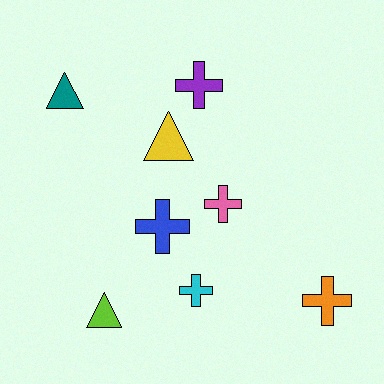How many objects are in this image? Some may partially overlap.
There are 8 objects.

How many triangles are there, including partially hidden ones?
There are 3 triangles.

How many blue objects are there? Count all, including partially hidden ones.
There is 1 blue object.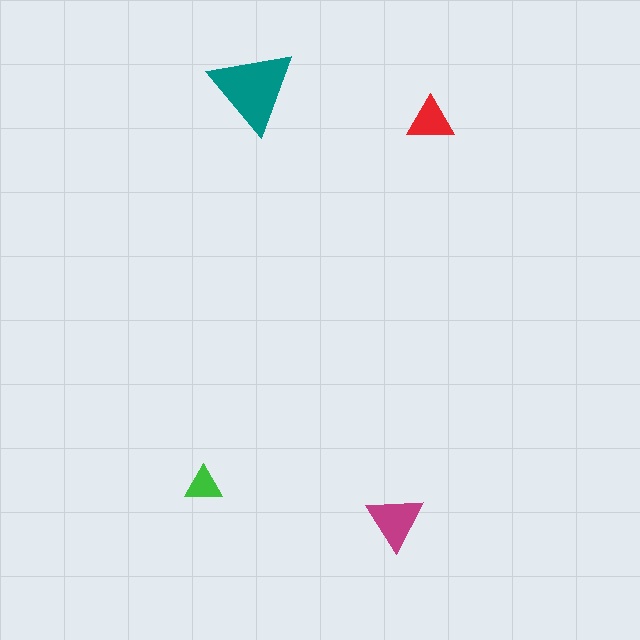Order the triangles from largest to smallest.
the teal one, the magenta one, the red one, the green one.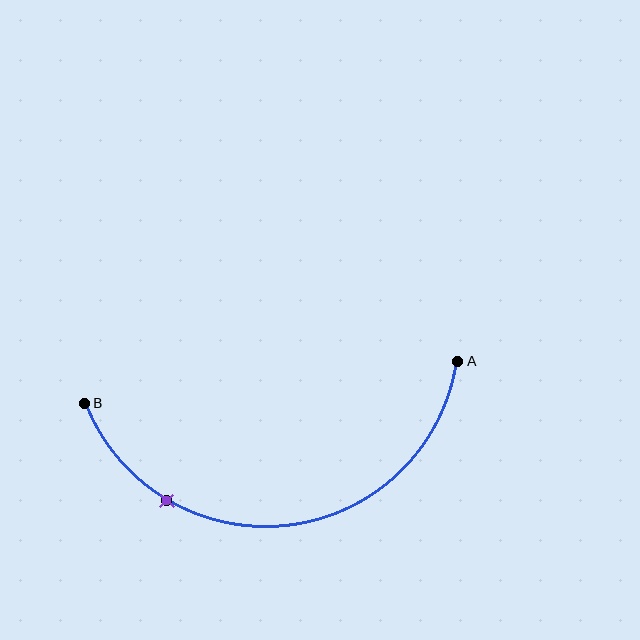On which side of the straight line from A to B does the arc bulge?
The arc bulges below the straight line connecting A and B.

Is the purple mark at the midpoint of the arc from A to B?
No. The purple mark lies on the arc but is closer to endpoint B. The arc midpoint would be at the point on the curve equidistant along the arc from both A and B.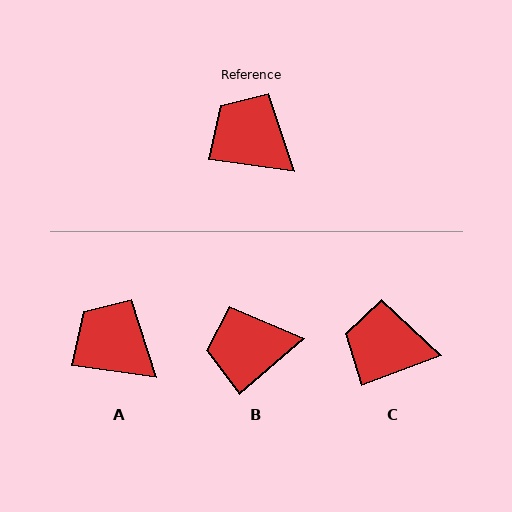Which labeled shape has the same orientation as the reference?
A.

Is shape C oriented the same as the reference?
No, it is off by about 29 degrees.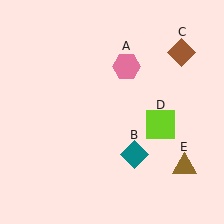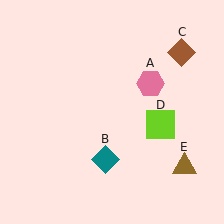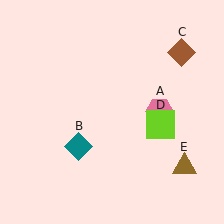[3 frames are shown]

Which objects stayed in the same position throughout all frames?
Brown diamond (object C) and lime square (object D) and brown triangle (object E) remained stationary.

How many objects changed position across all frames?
2 objects changed position: pink hexagon (object A), teal diamond (object B).